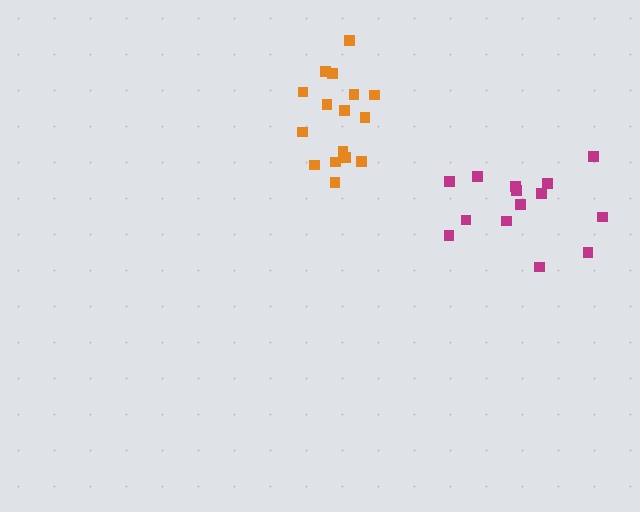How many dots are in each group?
Group 1: 16 dots, Group 2: 14 dots (30 total).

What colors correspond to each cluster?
The clusters are colored: orange, magenta.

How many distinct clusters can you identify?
There are 2 distinct clusters.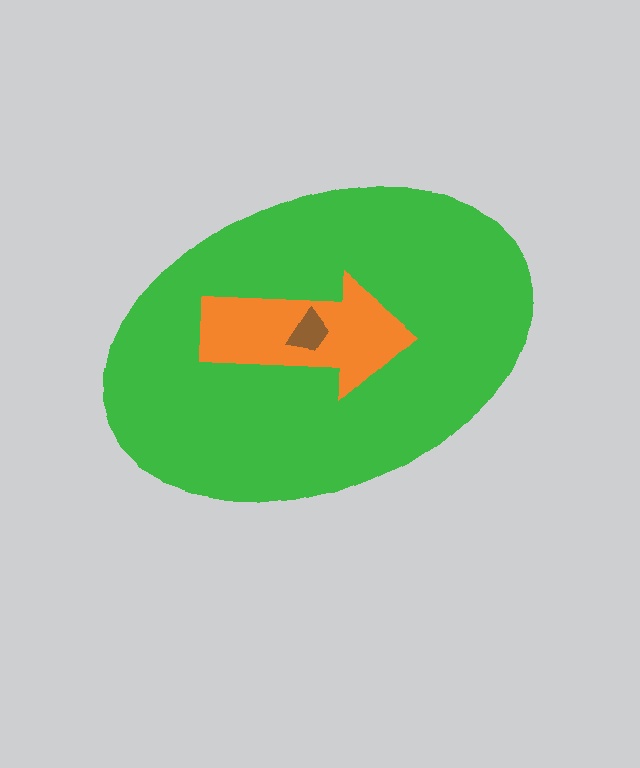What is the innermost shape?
The brown trapezoid.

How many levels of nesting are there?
3.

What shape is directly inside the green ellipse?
The orange arrow.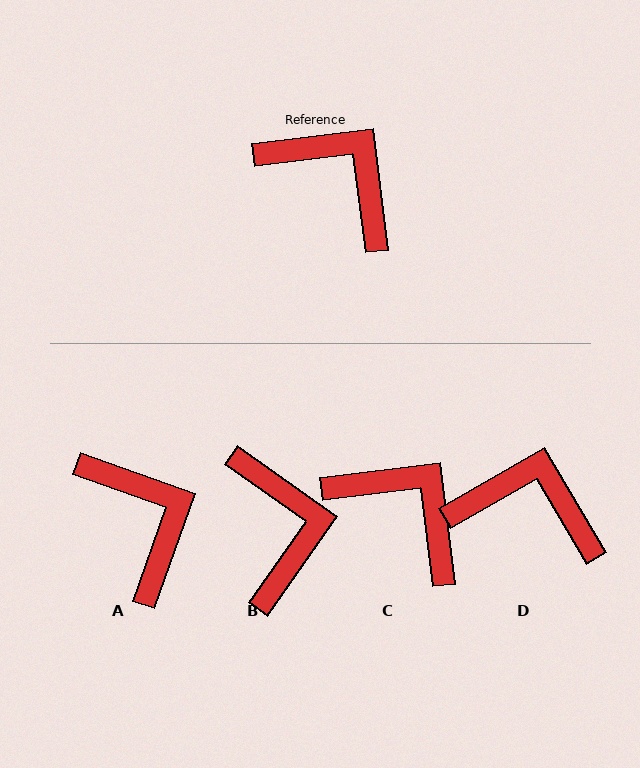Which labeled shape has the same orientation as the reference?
C.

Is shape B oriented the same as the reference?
No, it is off by about 42 degrees.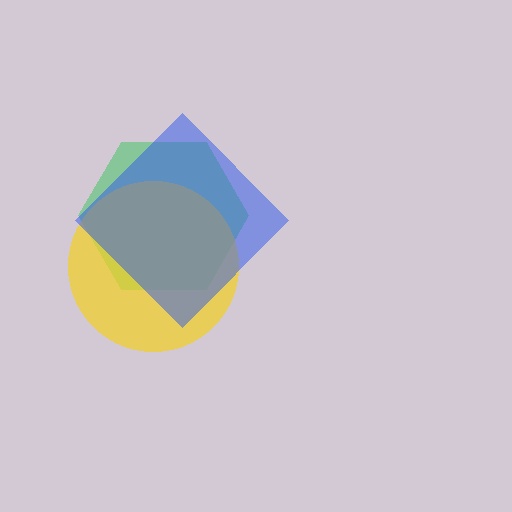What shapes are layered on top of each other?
The layered shapes are: a green hexagon, a yellow circle, a blue diamond.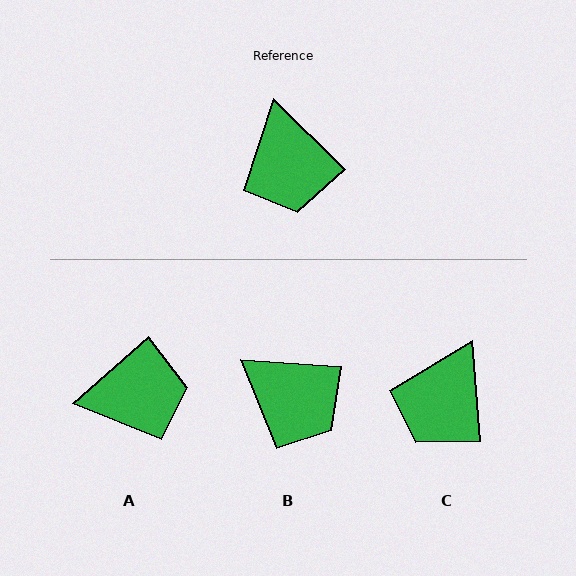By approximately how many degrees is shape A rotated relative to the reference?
Approximately 86 degrees counter-clockwise.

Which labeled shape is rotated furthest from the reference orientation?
A, about 86 degrees away.